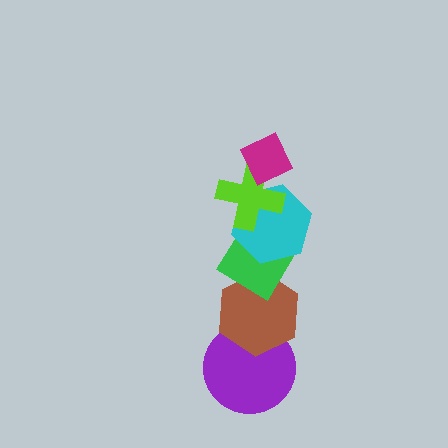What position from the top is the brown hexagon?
The brown hexagon is 5th from the top.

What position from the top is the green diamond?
The green diamond is 4th from the top.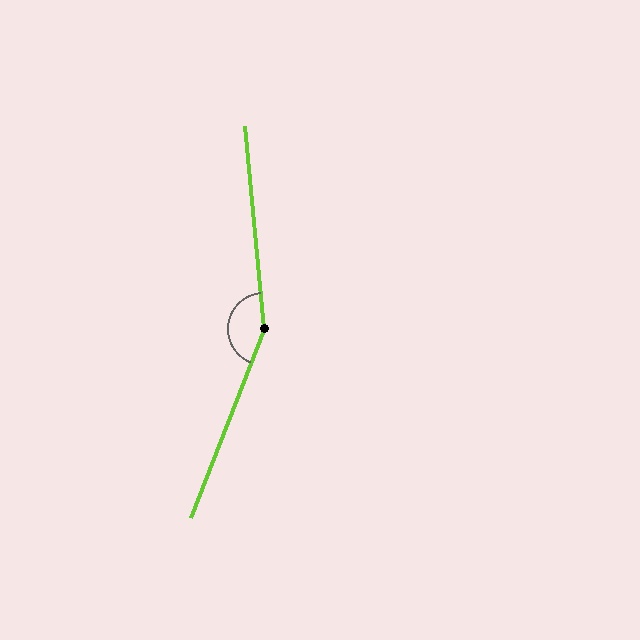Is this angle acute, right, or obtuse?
It is obtuse.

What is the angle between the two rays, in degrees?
Approximately 154 degrees.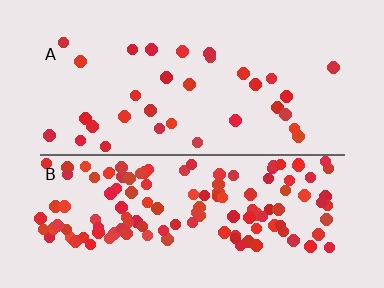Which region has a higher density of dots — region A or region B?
B (the bottom).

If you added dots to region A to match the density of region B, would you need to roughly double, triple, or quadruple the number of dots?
Approximately quadruple.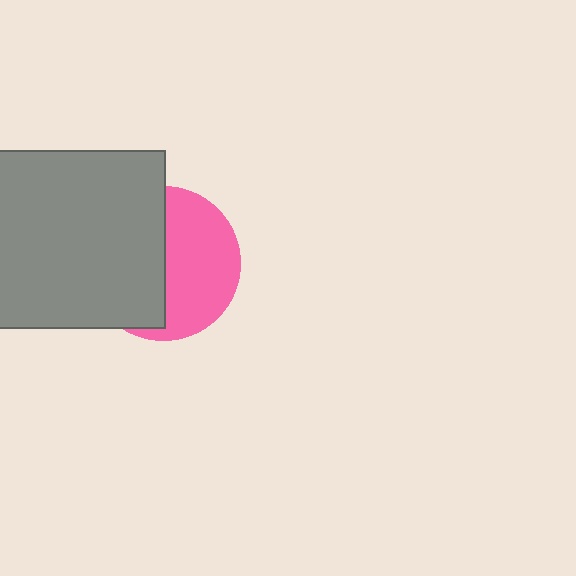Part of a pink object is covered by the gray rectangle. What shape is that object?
It is a circle.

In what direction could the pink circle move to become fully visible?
The pink circle could move right. That would shift it out from behind the gray rectangle entirely.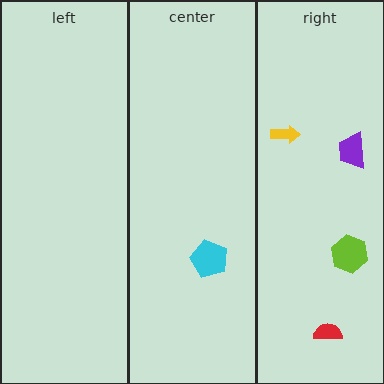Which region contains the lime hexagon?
The right region.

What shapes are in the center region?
The cyan pentagon.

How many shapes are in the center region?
1.